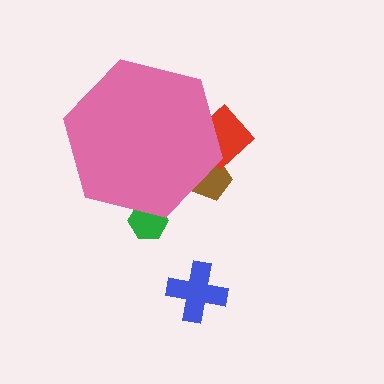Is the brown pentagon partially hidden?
Yes, the brown pentagon is partially hidden behind the pink hexagon.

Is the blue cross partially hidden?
No, the blue cross is fully visible.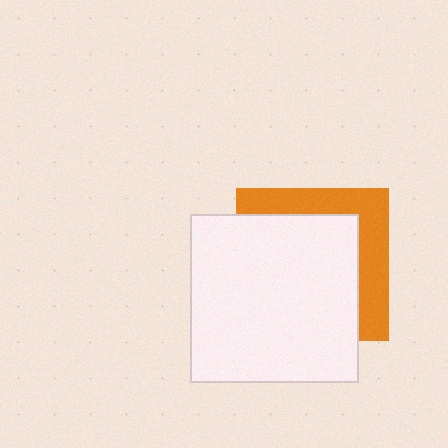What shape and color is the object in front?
The object in front is a white square.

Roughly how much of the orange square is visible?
A small part of it is visible (roughly 33%).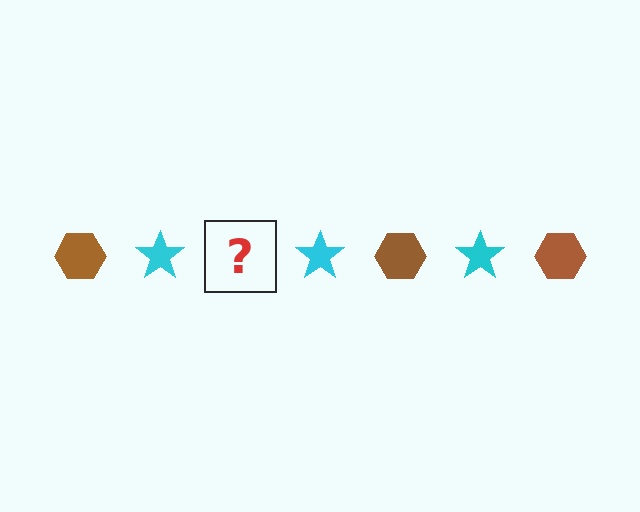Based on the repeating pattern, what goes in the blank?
The blank should be a brown hexagon.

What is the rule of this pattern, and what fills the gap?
The rule is that the pattern alternates between brown hexagon and cyan star. The gap should be filled with a brown hexagon.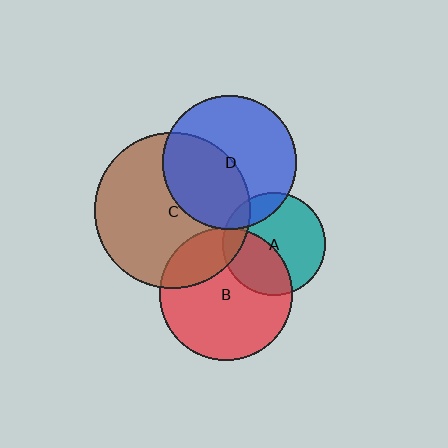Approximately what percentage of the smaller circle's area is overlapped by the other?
Approximately 15%.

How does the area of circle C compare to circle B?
Approximately 1.4 times.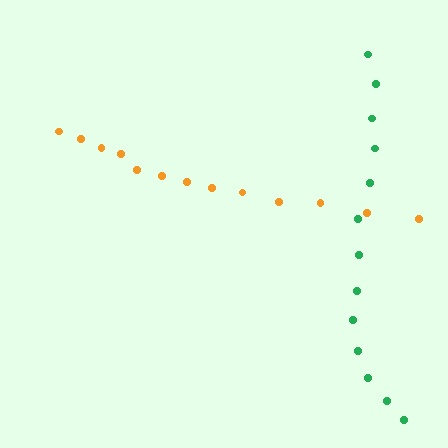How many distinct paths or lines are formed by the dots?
There are 2 distinct paths.